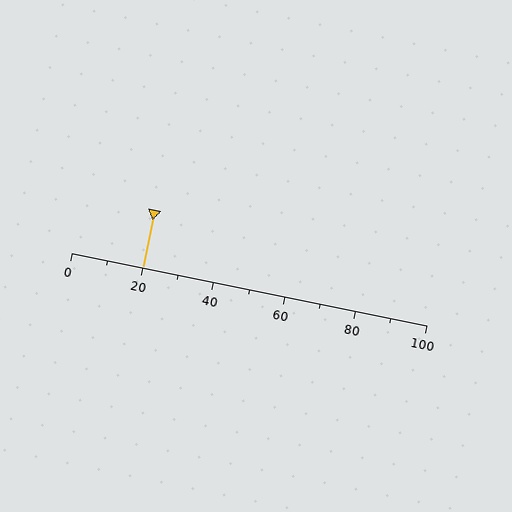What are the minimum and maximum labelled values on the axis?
The axis runs from 0 to 100.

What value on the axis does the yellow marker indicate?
The marker indicates approximately 20.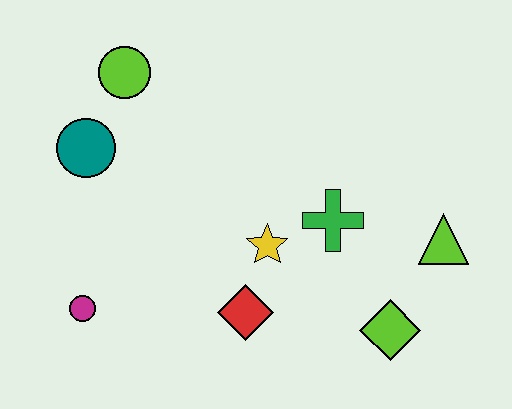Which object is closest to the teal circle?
The lime circle is closest to the teal circle.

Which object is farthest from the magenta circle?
The lime triangle is farthest from the magenta circle.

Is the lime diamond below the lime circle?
Yes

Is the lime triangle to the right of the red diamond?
Yes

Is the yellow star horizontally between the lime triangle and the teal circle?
Yes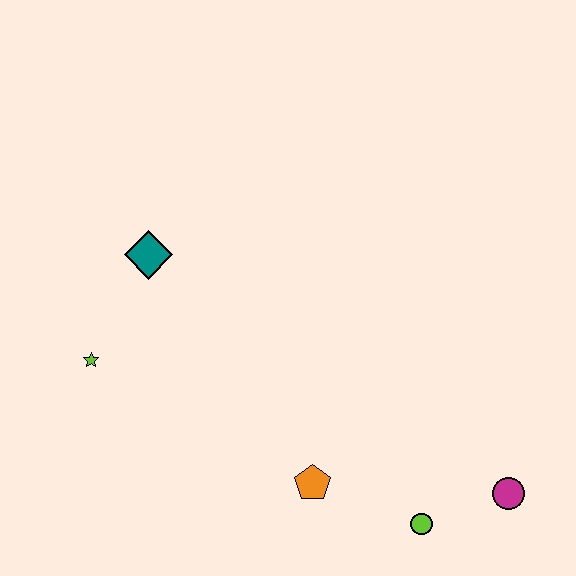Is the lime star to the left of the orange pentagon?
Yes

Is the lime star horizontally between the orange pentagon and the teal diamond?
No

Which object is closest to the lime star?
The teal diamond is closest to the lime star.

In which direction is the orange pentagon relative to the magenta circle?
The orange pentagon is to the left of the magenta circle.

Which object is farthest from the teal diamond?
The magenta circle is farthest from the teal diamond.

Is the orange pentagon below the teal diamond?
Yes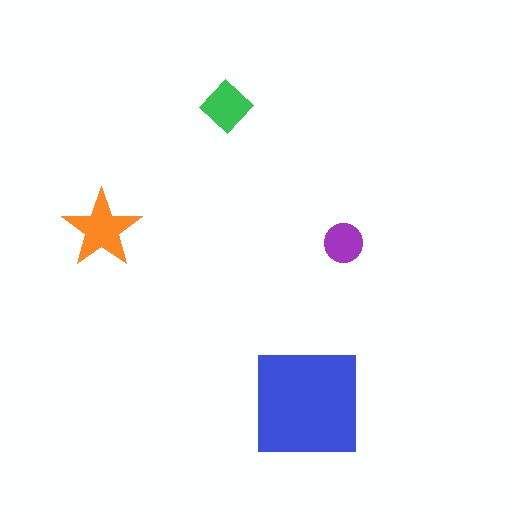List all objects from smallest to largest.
The purple circle, the green diamond, the orange star, the blue square.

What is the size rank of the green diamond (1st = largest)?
3rd.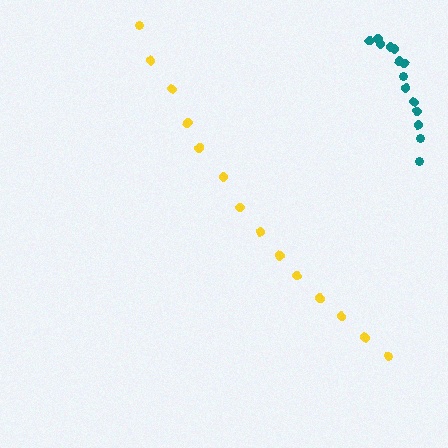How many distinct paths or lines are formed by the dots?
There are 2 distinct paths.